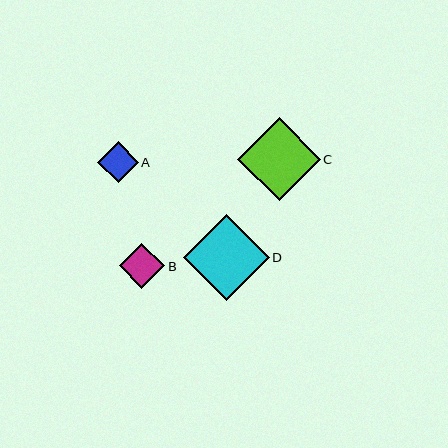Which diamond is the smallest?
Diamond A is the smallest with a size of approximately 40 pixels.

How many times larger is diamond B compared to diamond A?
Diamond B is approximately 1.1 times the size of diamond A.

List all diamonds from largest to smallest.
From largest to smallest: D, C, B, A.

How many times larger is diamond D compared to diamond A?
Diamond D is approximately 2.1 times the size of diamond A.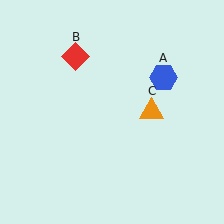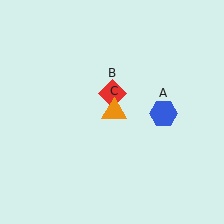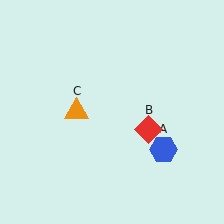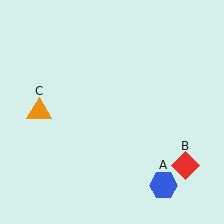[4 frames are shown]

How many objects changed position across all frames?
3 objects changed position: blue hexagon (object A), red diamond (object B), orange triangle (object C).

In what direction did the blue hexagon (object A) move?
The blue hexagon (object A) moved down.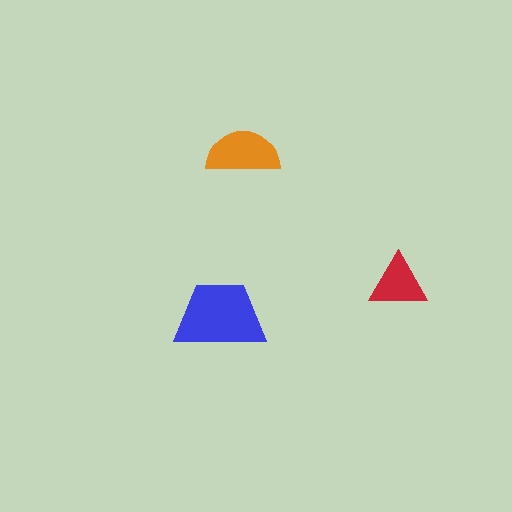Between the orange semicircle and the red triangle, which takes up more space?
The orange semicircle.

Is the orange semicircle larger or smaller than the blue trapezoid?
Smaller.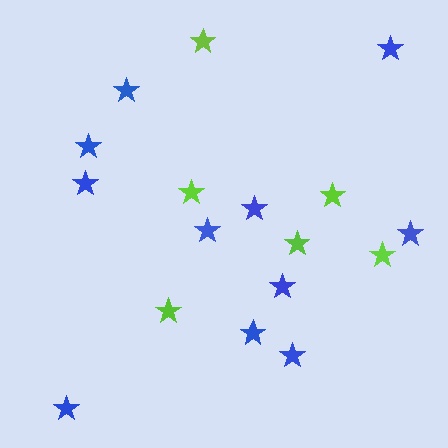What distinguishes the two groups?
There are 2 groups: one group of lime stars (6) and one group of blue stars (11).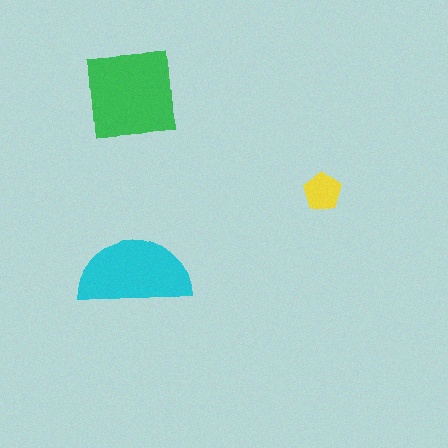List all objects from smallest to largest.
The yellow pentagon, the cyan semicircle, the green square.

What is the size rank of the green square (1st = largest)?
1st.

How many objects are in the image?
There are 3 objects in the image.